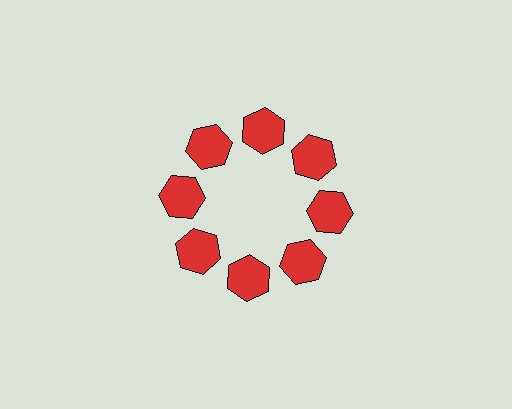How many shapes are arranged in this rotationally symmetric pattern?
There are 8 shapes, arranged in 8 groups of 1.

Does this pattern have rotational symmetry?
Yes, this pattern has 8-fold rotational symmetry. It looks the same after rotating 45 degrees around the center.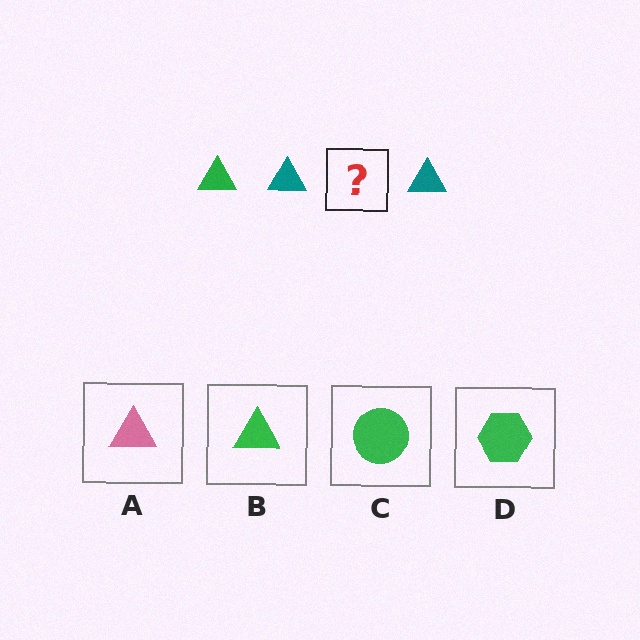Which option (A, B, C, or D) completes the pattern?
B.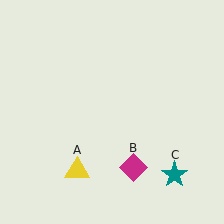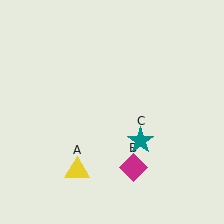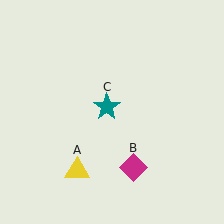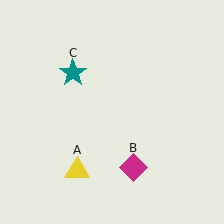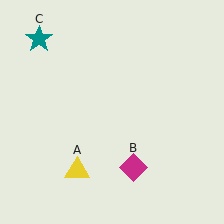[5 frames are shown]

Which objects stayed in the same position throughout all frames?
Yellow triangle (object A) and magenta diamond (object B) remained stationary.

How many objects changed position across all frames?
1 object changed position: teal star (object C).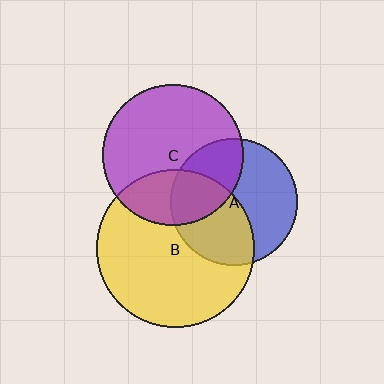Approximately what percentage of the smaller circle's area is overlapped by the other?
Approximately 35%.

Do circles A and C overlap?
Yes.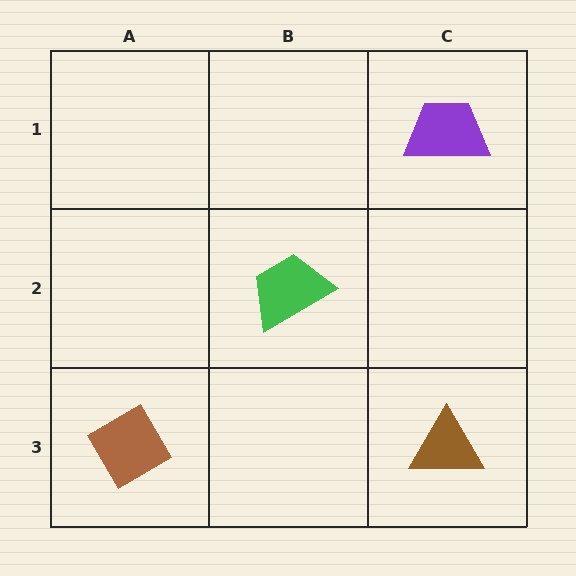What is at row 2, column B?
A green trapezoid.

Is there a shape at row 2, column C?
No, that cell is empty.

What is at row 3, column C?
A brown triangle.